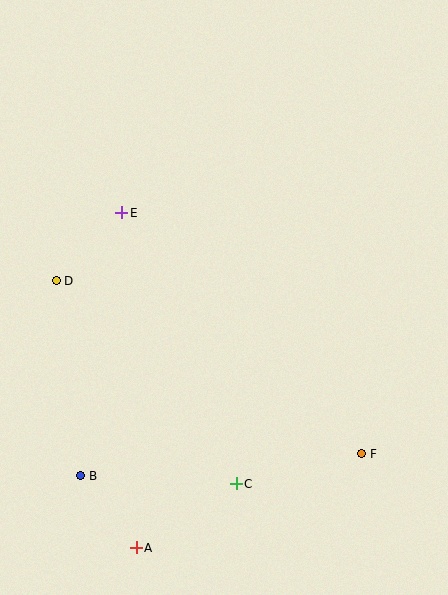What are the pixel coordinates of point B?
Point B is at (81, 476).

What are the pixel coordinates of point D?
Point D is at (56, 281).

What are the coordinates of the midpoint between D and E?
The midpoint between D and E is at (89, 247).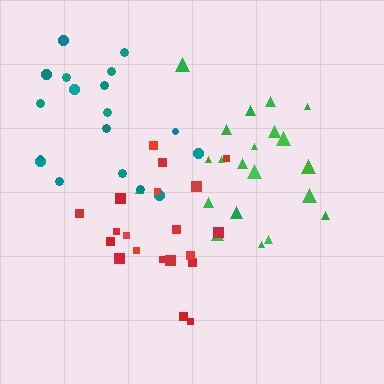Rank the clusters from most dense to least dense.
red, green, teal.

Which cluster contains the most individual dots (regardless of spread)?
Green (21).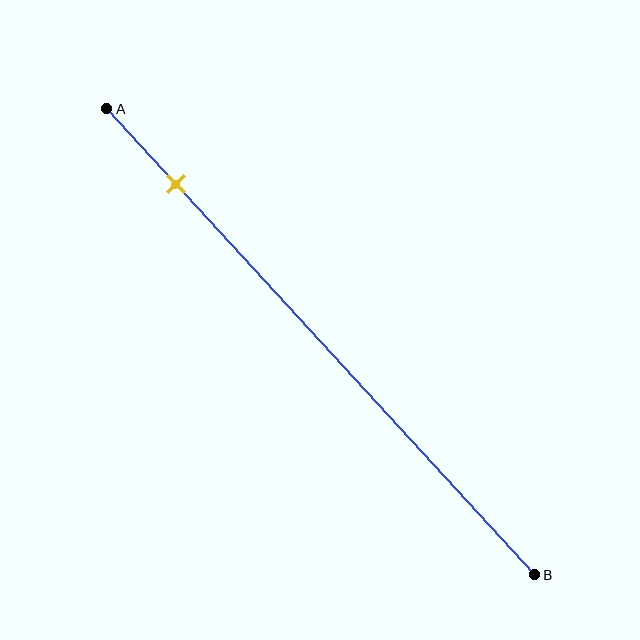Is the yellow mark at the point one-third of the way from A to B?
No, the mark is at about 15% from A, not at the 33% one-third point.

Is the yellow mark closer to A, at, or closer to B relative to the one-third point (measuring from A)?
The yellow mark is closer to point A than the one-third point of segment AB.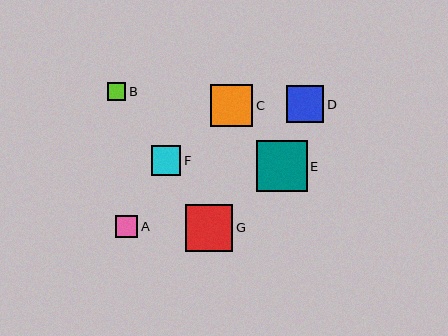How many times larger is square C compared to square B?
Square C is approximately 2.3 times the size of square B.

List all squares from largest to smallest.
From largest to smallest: E, G, C, D, F, A, B.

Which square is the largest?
Square E is the largest with a size of approximately 51 pixels.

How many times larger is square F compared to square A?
Square F is approximately 1.3 times the size of square A.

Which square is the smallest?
Square B is the smallest with a size of approximately 18 pixels.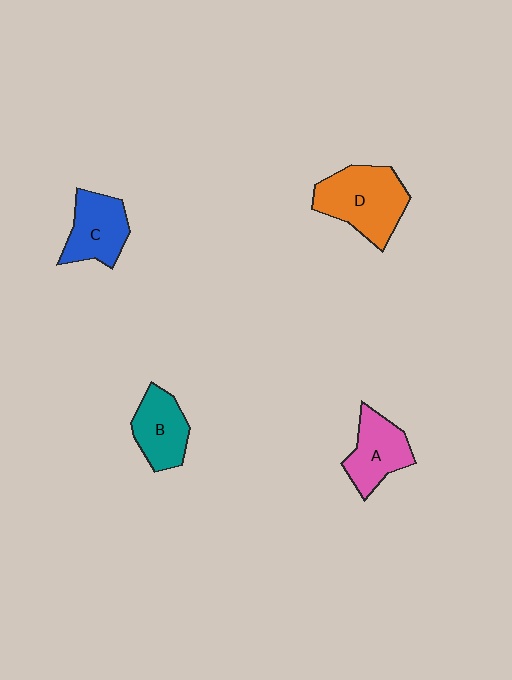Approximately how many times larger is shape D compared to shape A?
Approximately 1.4 times.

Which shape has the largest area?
Shape D (orange).